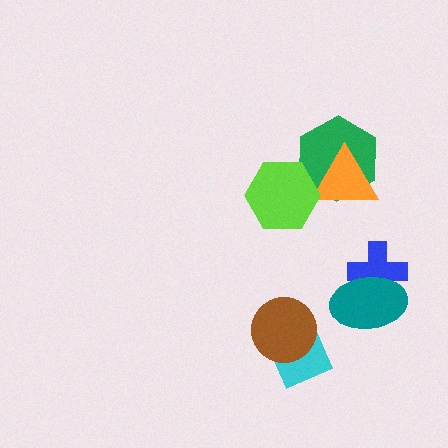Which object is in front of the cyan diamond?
The brown circle is in front of the cyan diamond.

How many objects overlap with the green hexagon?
2 objects overlap with the green hexagon.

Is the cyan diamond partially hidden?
Yes, it is partially covered by another shape.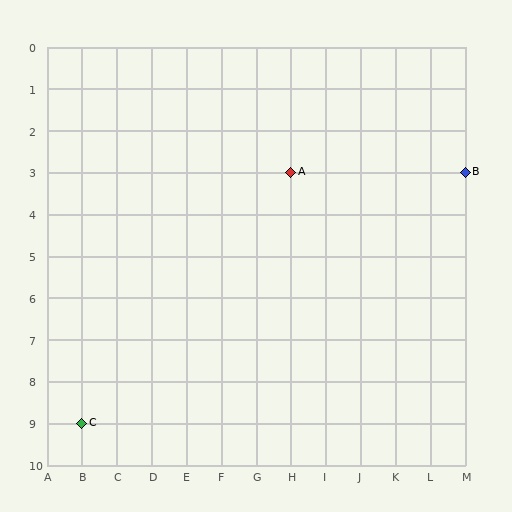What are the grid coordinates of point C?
Point C is at grid coordinates (B, 9).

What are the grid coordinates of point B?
Point B is at grid coordinates (M, 3).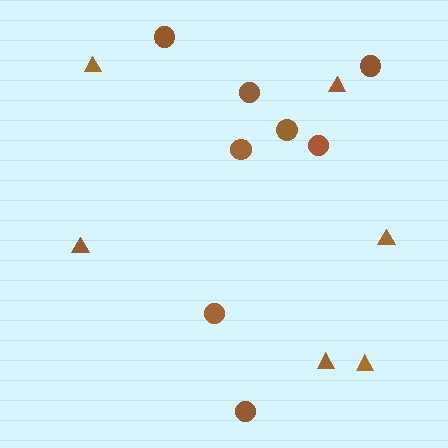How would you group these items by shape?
There are 2 groups: one group of triangles (6) and one group of circles (8).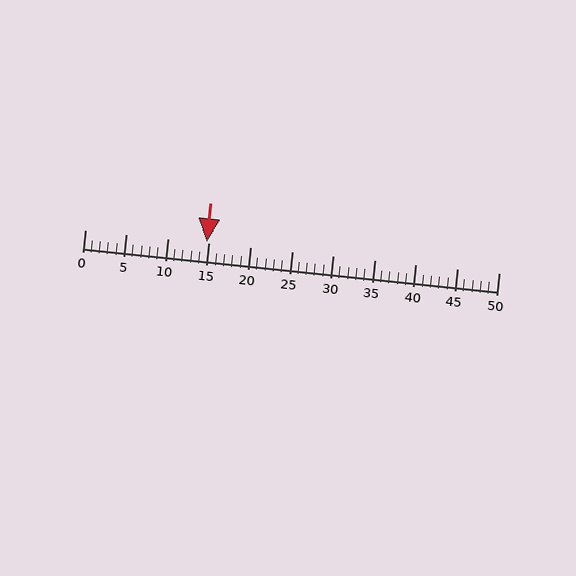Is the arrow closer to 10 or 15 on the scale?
The arrow is closer to 15.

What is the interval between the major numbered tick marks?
The major tick marks are spaced 5 units apart.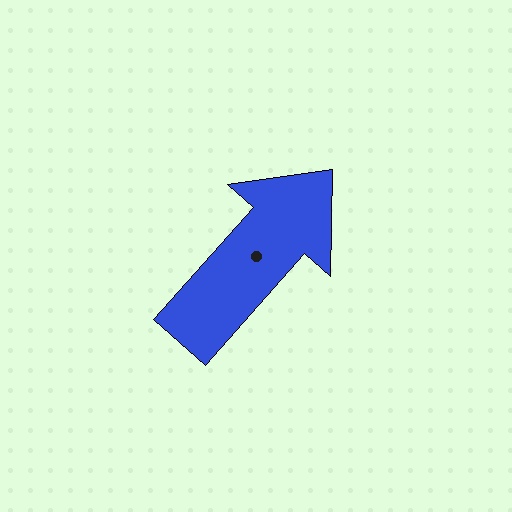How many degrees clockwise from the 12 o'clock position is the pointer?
Approximately 42 degrees.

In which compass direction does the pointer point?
Northeast.